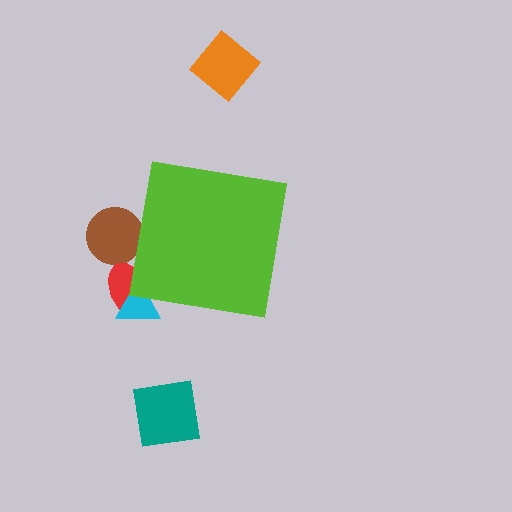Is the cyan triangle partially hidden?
Yes, the cyan triangle is partially hidden behind the lime square.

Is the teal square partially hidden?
No, the teal square is fully visible.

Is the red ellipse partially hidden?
Yes, the red ellipse is partially hidden behind the lime square.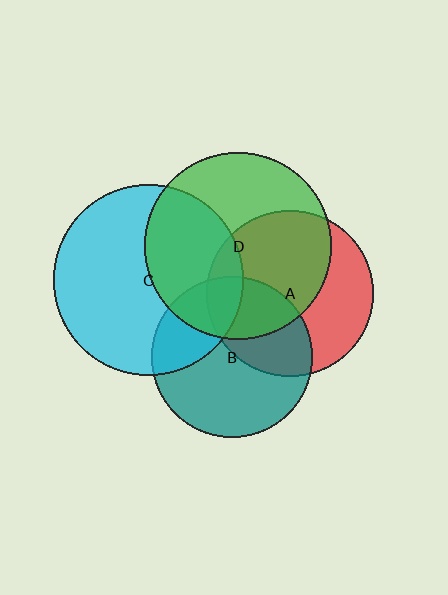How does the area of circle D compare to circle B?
Approximately 1.4 times.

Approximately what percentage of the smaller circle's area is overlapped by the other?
Approximately 35%.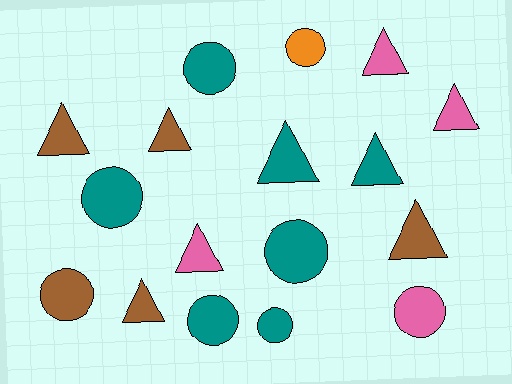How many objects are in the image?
There are 17 objects.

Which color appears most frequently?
Teal, with 7 objects.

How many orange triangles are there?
There are no orange triangles.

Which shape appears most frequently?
Triangle, with 9 objects.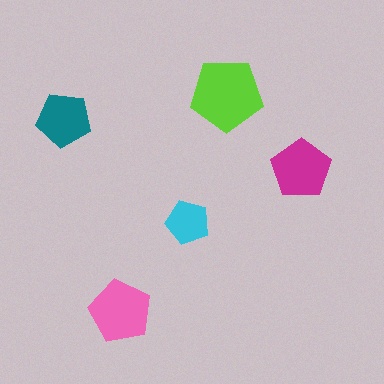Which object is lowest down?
The pink pentagon is bottommost.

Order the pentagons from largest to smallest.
the lime one, the pink one, the magenta one, the teal one, the cyan one.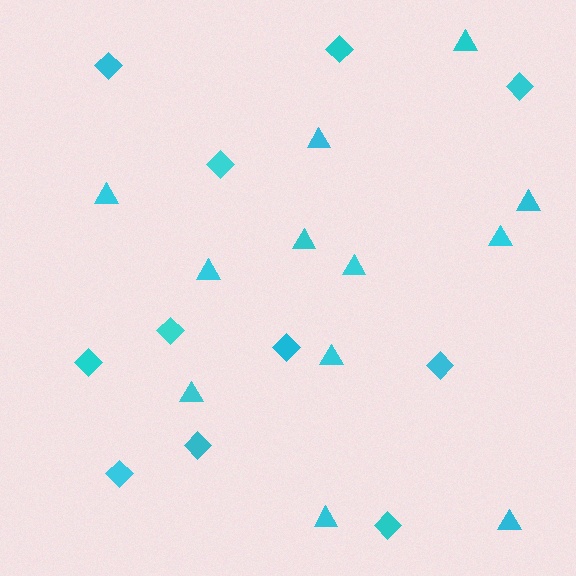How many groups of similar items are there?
There are 2 groups: one group of triangles (12) and one group of diamonds (11).